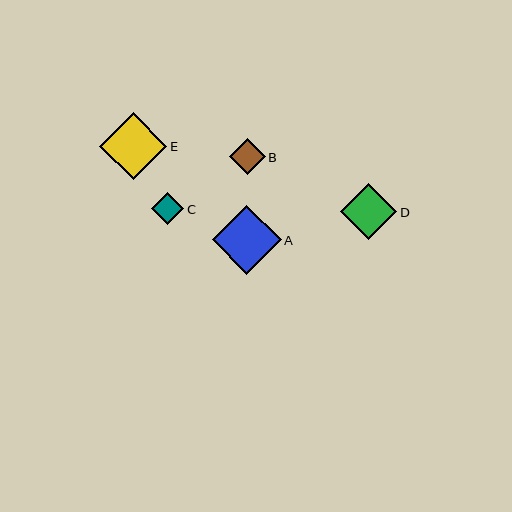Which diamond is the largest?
Diamond A is the largest with a size of approximately 68 pixels.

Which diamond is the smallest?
Diamond C is the smallest with a size of approximately 32 pixels.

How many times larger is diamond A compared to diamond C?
Diamond A is approximately 2.1 times the size of diamond C.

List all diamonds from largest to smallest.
From largest to smallest: A, E, D, B, C.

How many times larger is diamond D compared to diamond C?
Diamond D is approximately 1.8 times the size of diamond C.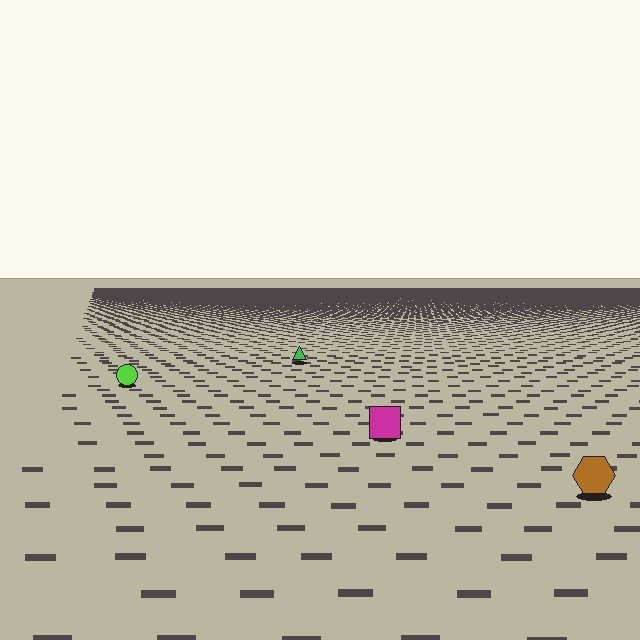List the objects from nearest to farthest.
From nearest to farthest: the brown hexagon, the magenta square, the lime circle, the green triangle.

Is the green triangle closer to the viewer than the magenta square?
No. The magenta square is closer — you can tell from the texture gradient: the ground texture is coarser near it.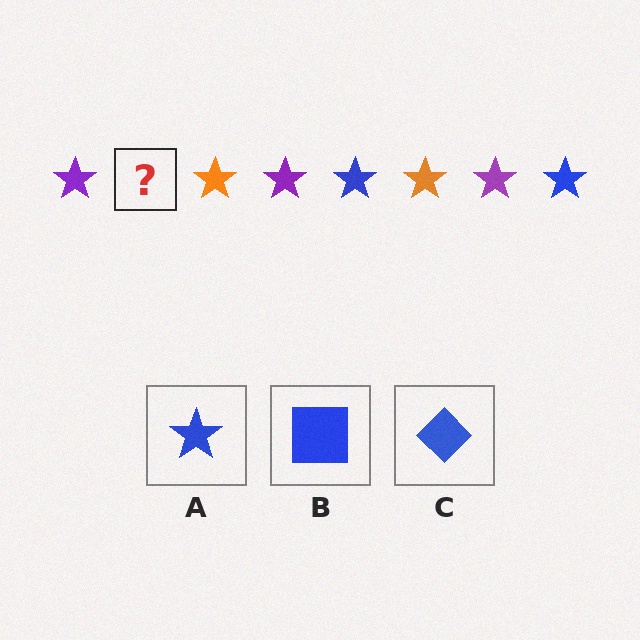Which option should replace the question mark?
Option A.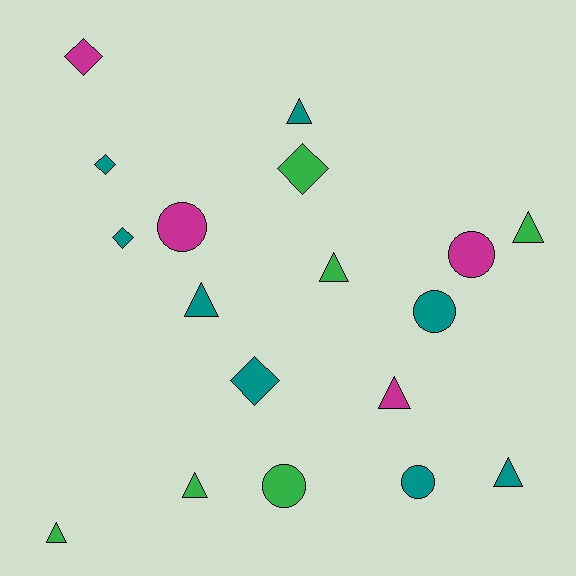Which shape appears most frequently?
Triangle, with 8 objects.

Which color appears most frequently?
Teal, with 8 objects.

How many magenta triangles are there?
There is 1 magenta triangle.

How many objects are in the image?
There are 18 objects.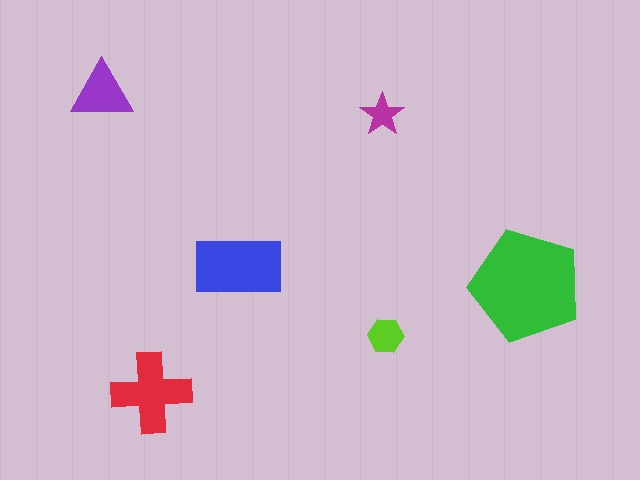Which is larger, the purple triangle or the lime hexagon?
The purple triangle.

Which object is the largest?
The green pentagon.